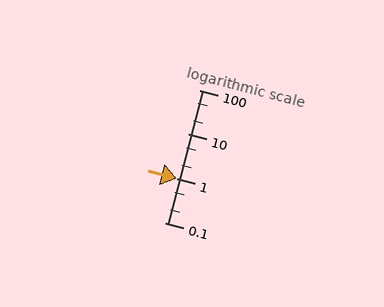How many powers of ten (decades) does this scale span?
The scale spans 3 decades, from 0.1 to 100.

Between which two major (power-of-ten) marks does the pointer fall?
The pointer is between 0.1 and 1.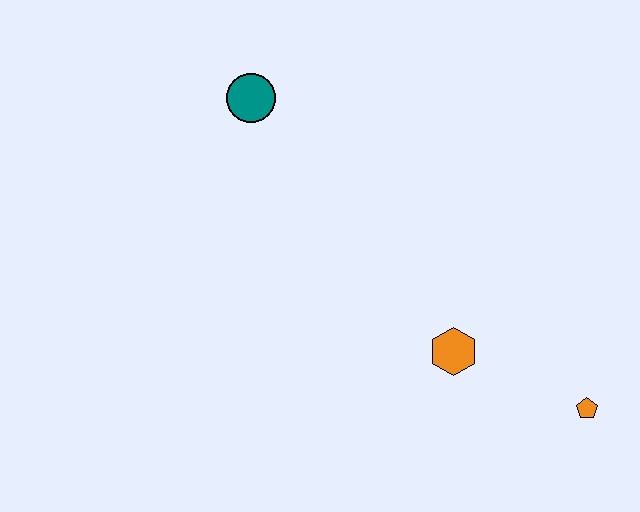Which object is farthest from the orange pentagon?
The teal circle is farthest from the orange pentagon.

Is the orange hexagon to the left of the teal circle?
No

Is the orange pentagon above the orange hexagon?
No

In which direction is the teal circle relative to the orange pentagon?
The teal circle is to the left of the orange pentagon.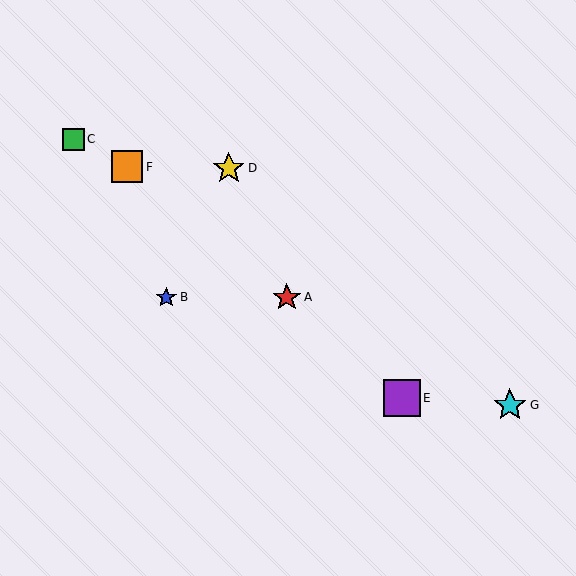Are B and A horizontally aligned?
Yes, both are at y≈298.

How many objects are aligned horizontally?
2 objects (A, B) are aligned horizontally.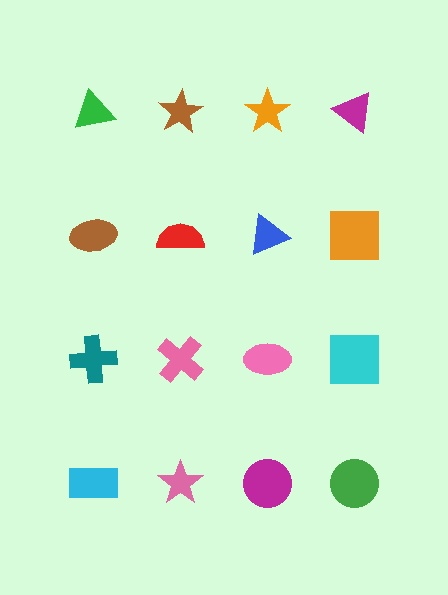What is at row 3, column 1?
A teal cross.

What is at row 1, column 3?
An orange star.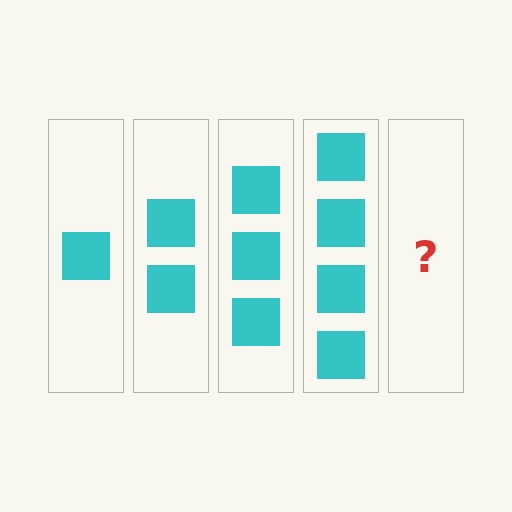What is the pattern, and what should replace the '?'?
The pattern is that each step adds one more square. The '?' should be 5 squares.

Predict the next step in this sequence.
The next step is 5 squares.